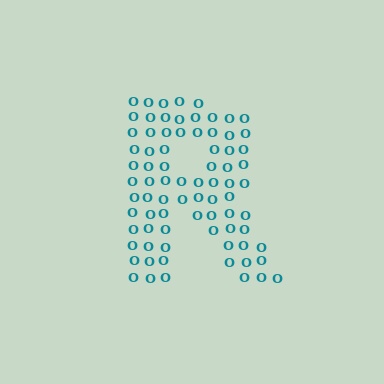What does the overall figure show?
The overall figure shows the letter R.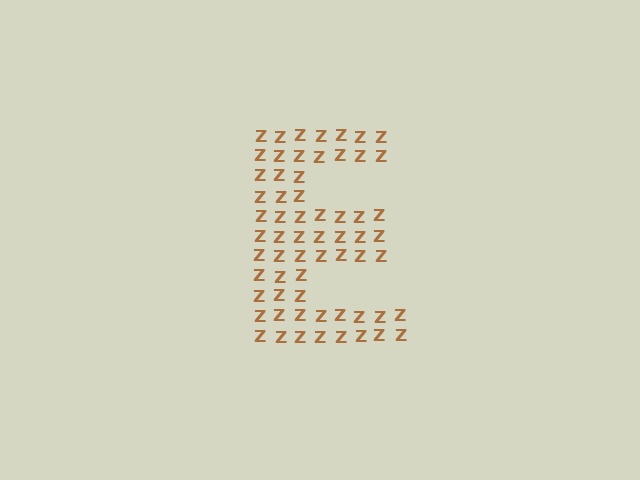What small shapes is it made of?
It is made of small letter Z's.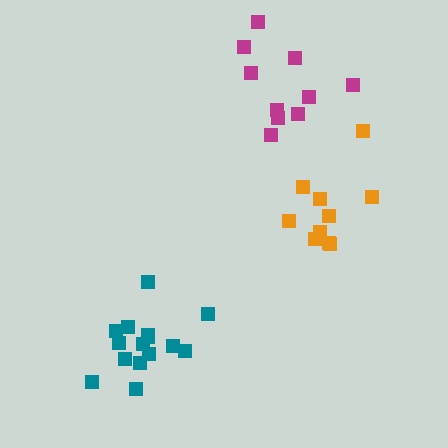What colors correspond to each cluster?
The clusters are colored: teal, magenta, orange.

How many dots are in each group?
Group 1: 15 dots, Group 2: 10 dots, Group 3: 10 dots (35 total).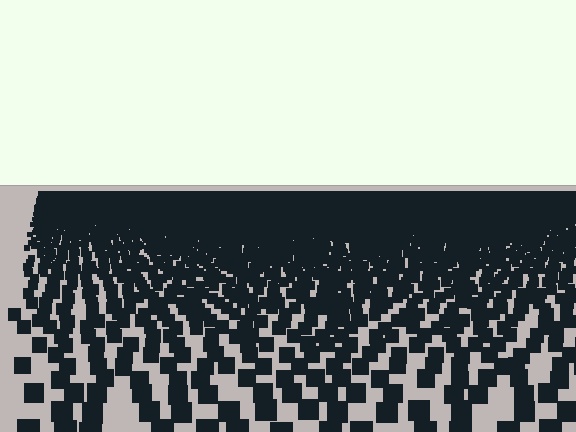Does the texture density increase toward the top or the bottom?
Density increases toward the top.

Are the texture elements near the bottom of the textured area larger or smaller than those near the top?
Larger. Near the bottom, elements are closer to the viewer and appear at a bigger on-screen size.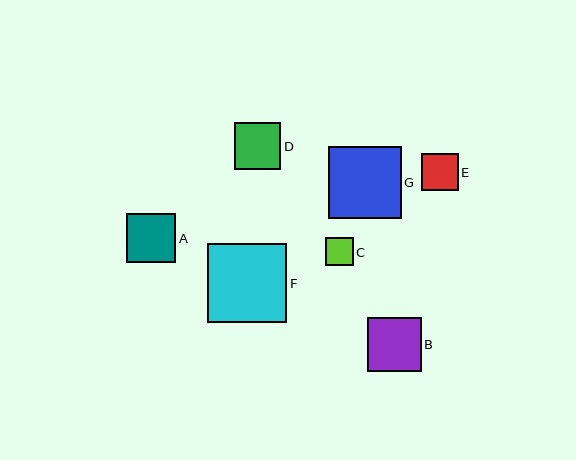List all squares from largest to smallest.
From largest to smallest: F, G, B, A, D, E, C.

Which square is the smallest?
Square C is the smallest with a size of approximately 28 pixels.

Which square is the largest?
Square F is the largest with a size of approximately 79 pixels.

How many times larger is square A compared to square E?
Square A is approximately 1.3 times the size of square E.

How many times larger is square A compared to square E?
Square A is approximately 1.3 times the size of square E.